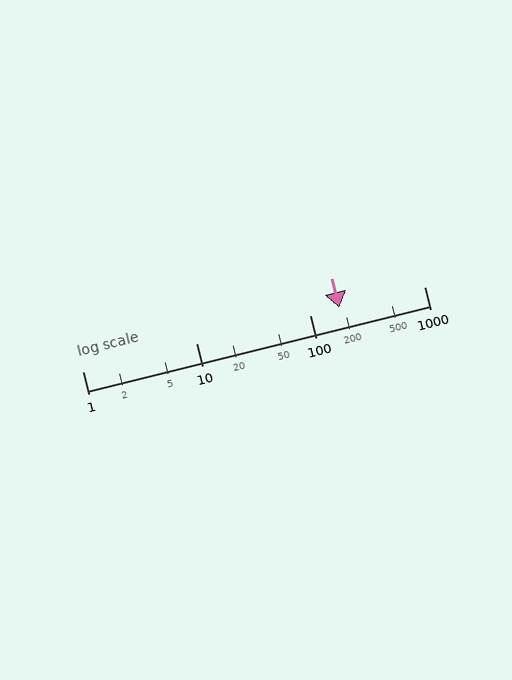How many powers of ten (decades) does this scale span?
The scale spans 3 decades, from 1 to 1000.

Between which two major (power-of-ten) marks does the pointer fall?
The pointer is between 100 and 1000.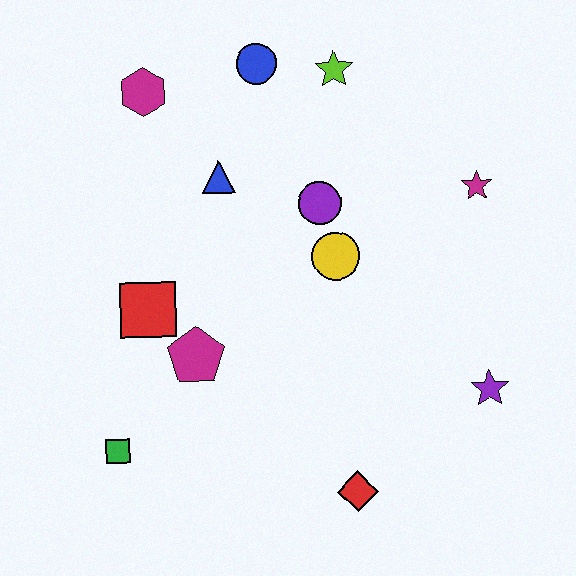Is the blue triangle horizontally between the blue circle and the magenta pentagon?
Yes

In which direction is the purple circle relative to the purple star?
The purple circle is above the purple star.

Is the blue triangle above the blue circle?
No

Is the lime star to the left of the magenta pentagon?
No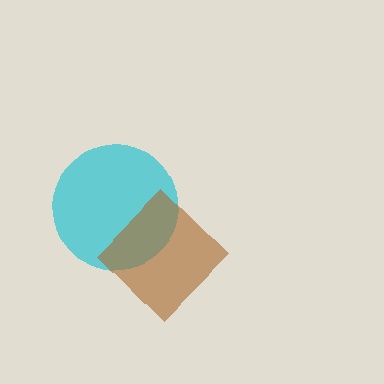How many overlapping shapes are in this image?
There are 2 overlapping shapes in the image.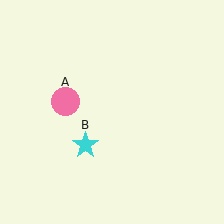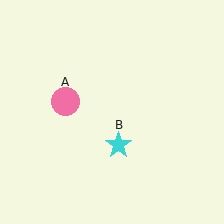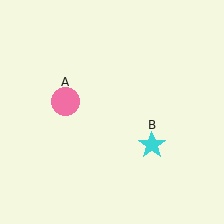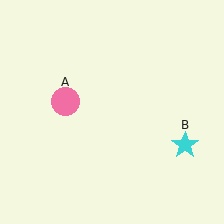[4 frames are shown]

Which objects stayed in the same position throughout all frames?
Pink circle (object A) remained stationary.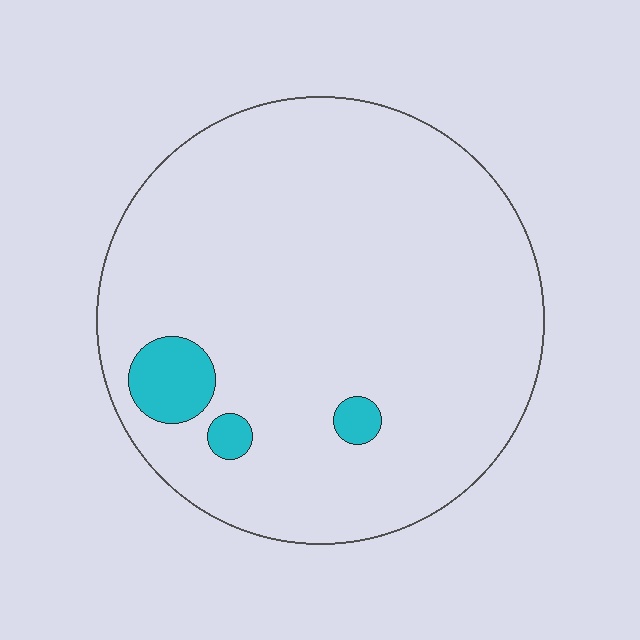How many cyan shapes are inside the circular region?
3.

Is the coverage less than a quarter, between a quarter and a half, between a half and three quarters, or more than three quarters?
Less than a quarter.